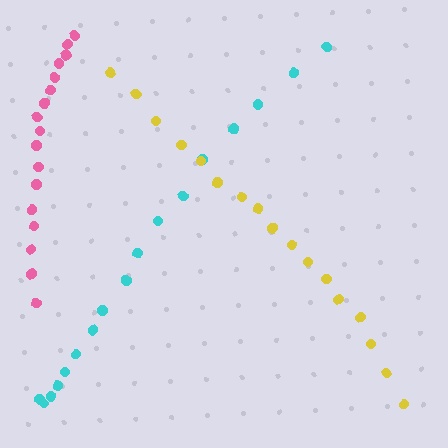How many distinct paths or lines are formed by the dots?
There are 3 distinct paths.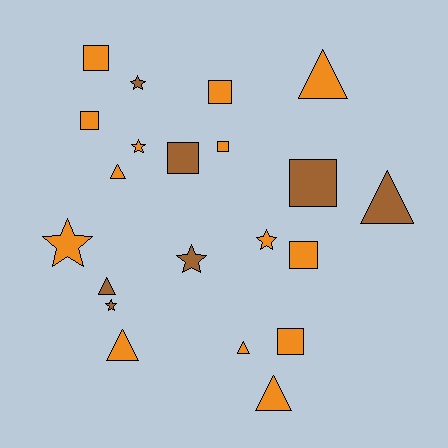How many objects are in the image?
There are 21 objects.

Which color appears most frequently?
Orange, with 14 objects.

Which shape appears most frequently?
Square, with 8 objects.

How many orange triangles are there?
There are 5 orange triangles.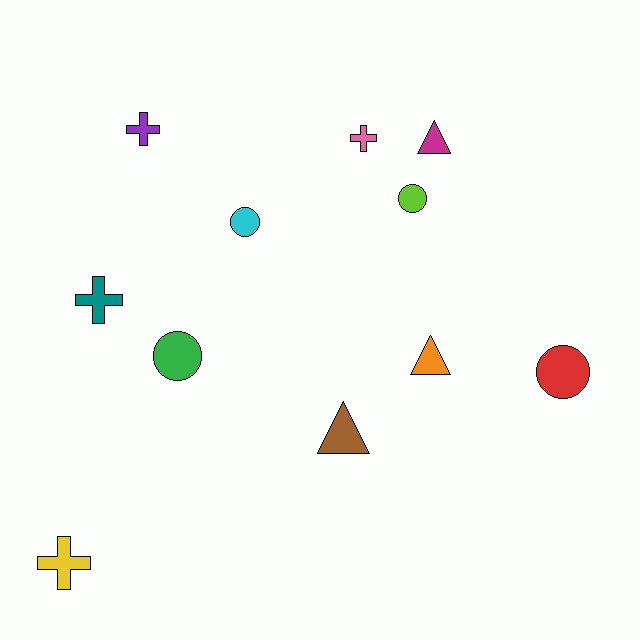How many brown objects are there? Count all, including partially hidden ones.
There is 1 brown object.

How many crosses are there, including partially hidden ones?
There are 4 crosses.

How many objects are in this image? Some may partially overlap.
There are 11 objects.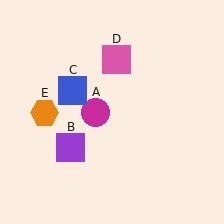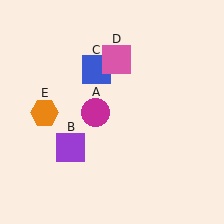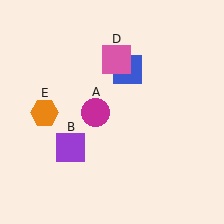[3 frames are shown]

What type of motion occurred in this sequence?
The blue square (object C) rotated clockwise around the center of the scene.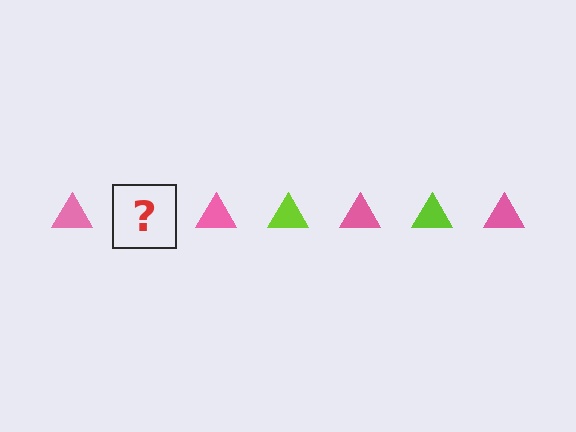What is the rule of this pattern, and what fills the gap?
The rule is that the pattern cycles through pink, lime triangles. The gap should be filled with a lime triangle.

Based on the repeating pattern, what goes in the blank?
The blank should be a lime triangle.